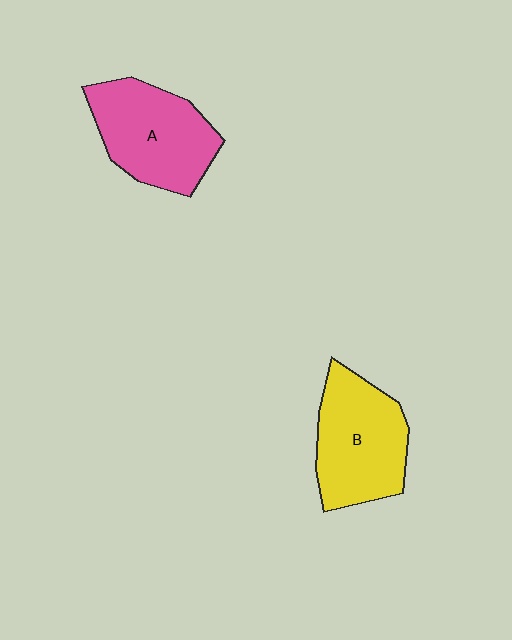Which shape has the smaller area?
Shape A (pink).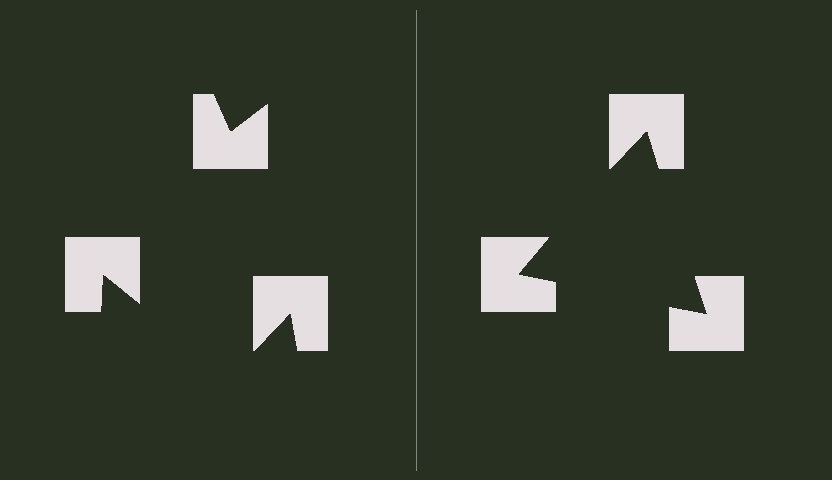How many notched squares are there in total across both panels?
6 — 3 on each side.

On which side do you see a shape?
An illusory triangle appears on the right side. On the left side the wedge cuts are rotated, so no coherent shape forms.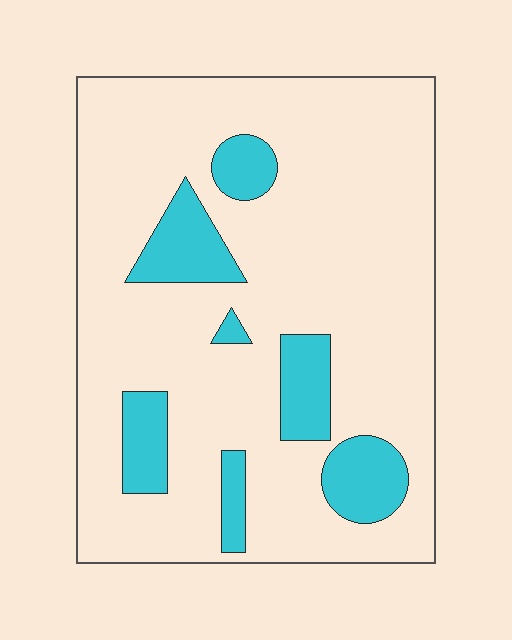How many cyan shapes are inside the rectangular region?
7.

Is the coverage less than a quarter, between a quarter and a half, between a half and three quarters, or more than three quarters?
Less than a quarter.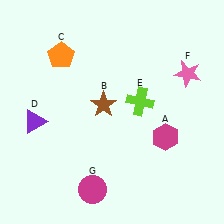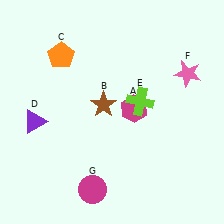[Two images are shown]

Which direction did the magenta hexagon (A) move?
The magenta hexagon (A) moved left.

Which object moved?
The magenta hexagon (A) moved left.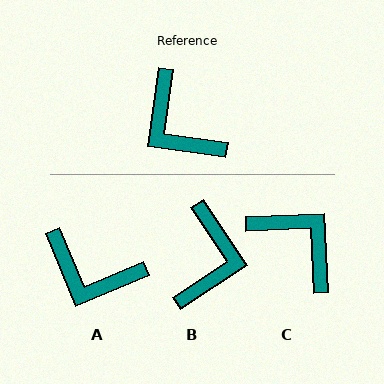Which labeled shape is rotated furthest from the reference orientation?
C, about 170 degrees away.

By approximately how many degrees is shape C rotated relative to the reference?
Approximately 170 degrees clockwise.